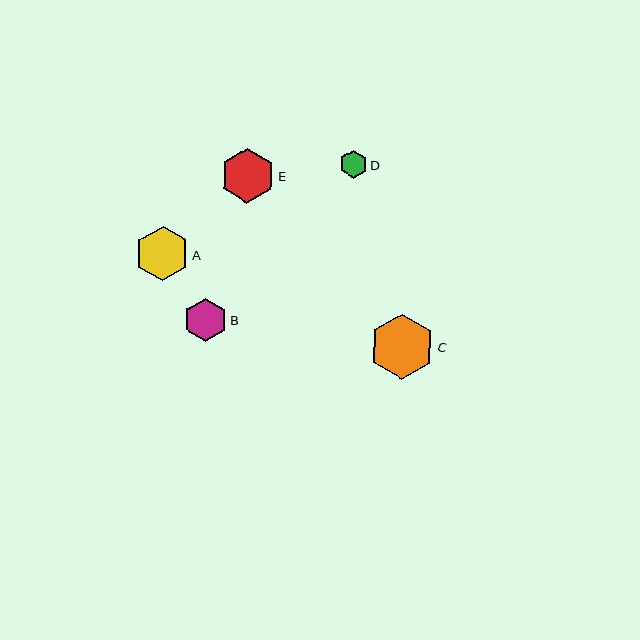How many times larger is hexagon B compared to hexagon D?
Hexagon B is approximately 1.6 times the size of hexagon D.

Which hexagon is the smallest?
Hexagon D is the smallest with a size of approximately 27 pixels.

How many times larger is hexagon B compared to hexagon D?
Hexagon B is approximately 1.6 times the size of hexagon D.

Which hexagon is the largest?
Hexagon C is the largest with a size of approximately 65 pixels.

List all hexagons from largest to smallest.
From largest to smallest: C, A, E, B, D.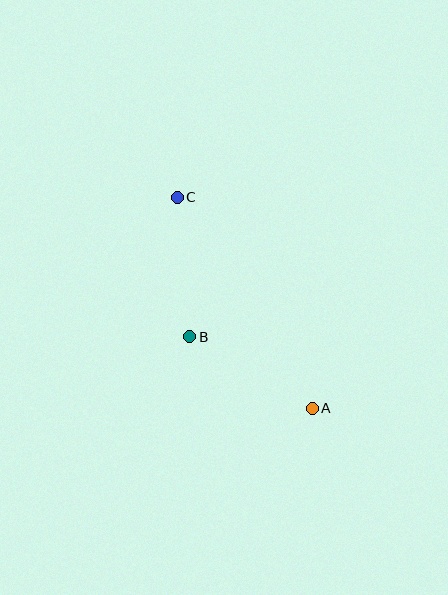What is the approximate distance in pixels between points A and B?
The distance between A and B is approximately 142 pixels.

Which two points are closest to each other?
Points B and C are closest to each other.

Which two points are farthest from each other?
Points A and C are farthest from each other.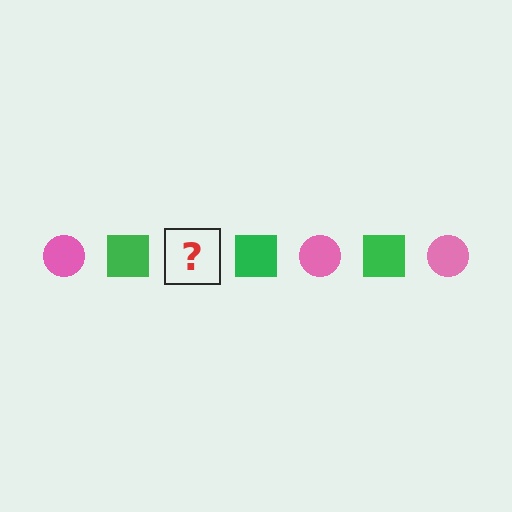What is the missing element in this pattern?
The missing element is a pink circle.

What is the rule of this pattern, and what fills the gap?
The rule is that the pattern alternates between pink circle and green square. The gap should be filled with a pink circle.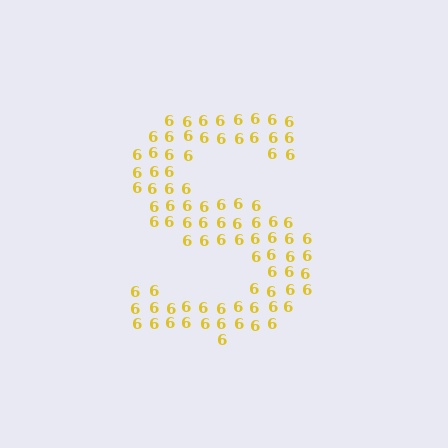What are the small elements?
The small elements are digit 6's.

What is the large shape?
The large shape is the letter S.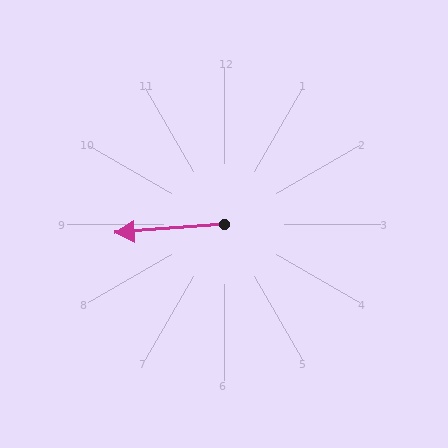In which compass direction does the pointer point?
West.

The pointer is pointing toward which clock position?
Roughly 9 o'clock.